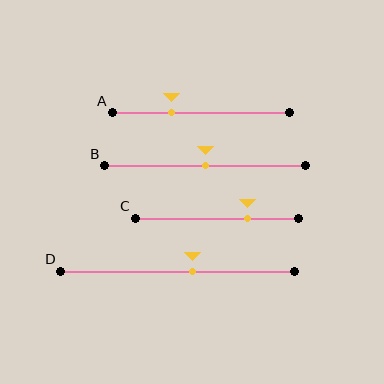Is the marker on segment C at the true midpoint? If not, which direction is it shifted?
No, the marker on segment C is shifted to the right by about 19% of the segment length.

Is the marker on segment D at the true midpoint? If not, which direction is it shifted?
No, the marker on segment D is shifted to the right by about 6% of the segment length.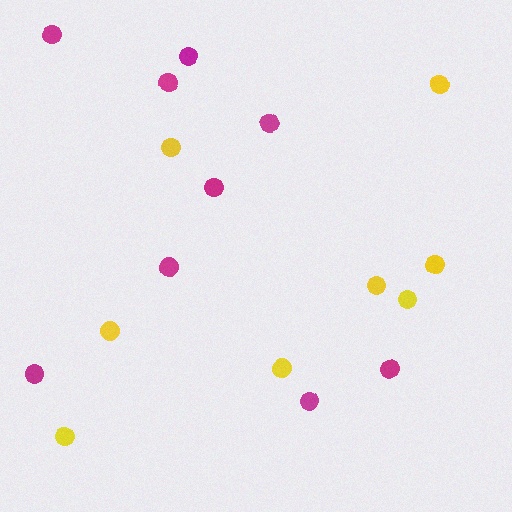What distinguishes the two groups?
There are 2 groups: one group of magenta circles (9) and one group of yellow circles (8).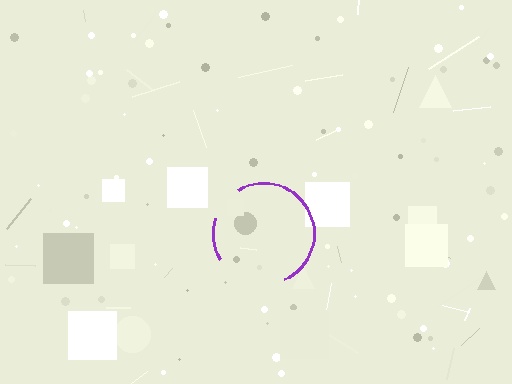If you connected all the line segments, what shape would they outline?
They would outline a circle.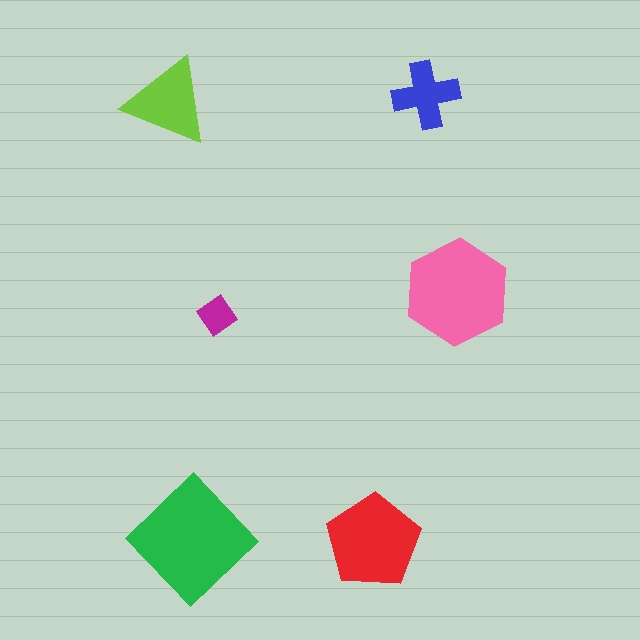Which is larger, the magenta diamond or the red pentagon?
The red pentagon.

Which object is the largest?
The green diamond.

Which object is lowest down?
The red pentagon is bottommost.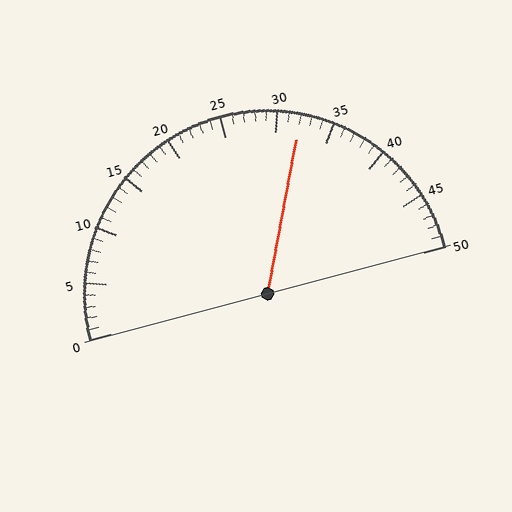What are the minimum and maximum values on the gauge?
The gauge ranges from 0 to 50.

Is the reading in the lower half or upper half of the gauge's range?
The reading is in the upper half of the range (0 to 50).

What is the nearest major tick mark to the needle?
The nearest major tick mark is 30.